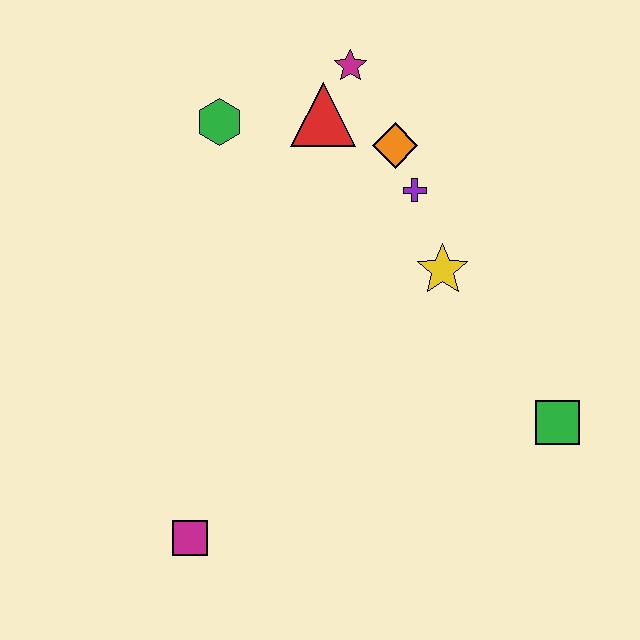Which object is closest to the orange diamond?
The purple cross is closest to the orange diamond.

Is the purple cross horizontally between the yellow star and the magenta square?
Yes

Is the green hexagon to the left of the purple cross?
Yes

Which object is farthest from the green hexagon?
The green square is farthest from the green hexagon.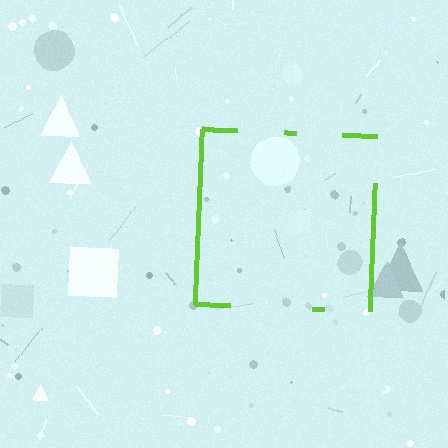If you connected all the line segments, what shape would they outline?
They would outline a square.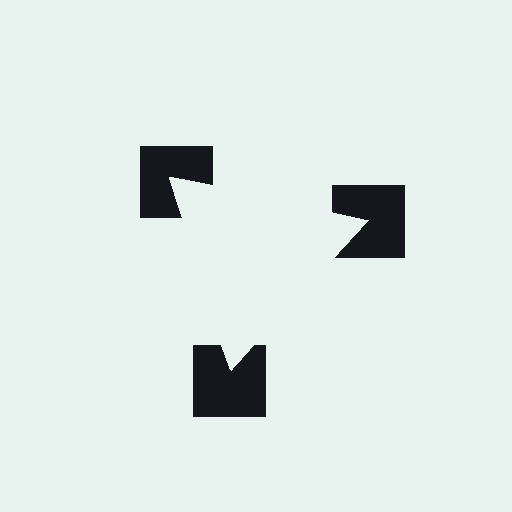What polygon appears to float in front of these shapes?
An illusory triangle — its edges are inferred from the aligned wedge cuts in the notched squares, not physically drawn.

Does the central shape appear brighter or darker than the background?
It typically appears slightly brighter than the background, even though no actual brightness change is drawn.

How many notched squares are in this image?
There are 3 — one at each vertex of the illusory triangle.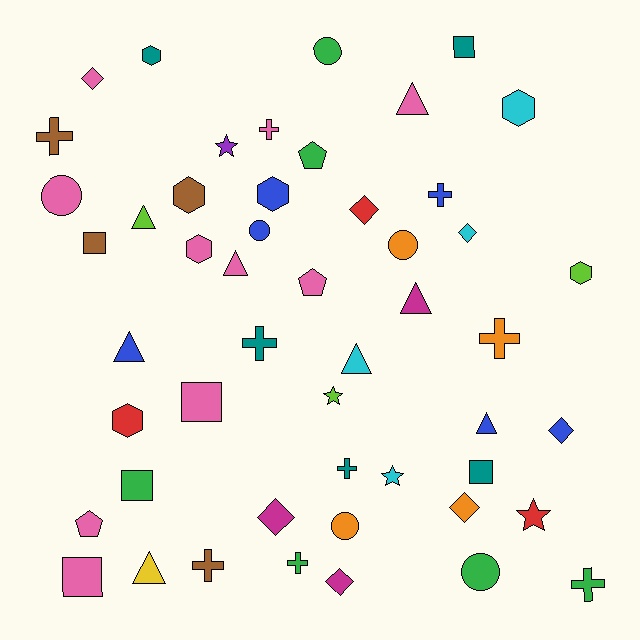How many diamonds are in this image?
There are 7 diamonds.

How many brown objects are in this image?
There are 4 brown objects.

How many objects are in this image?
There are 50 objects.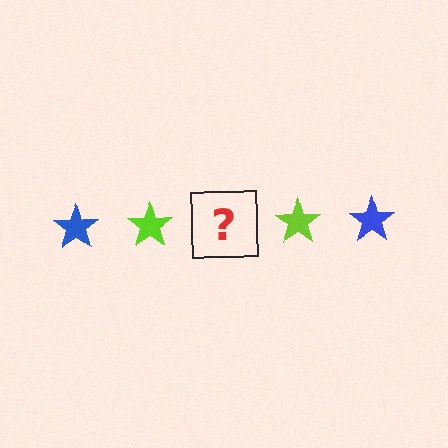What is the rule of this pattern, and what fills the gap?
The rule is that the pattern cycles through blue, lime stars. The gap should be filled with a blue star.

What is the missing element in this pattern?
The missing element is a blue star.